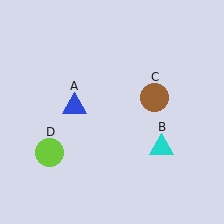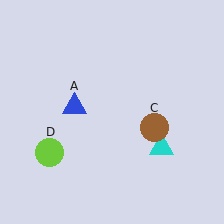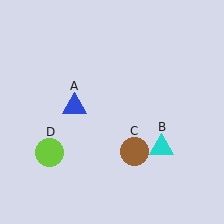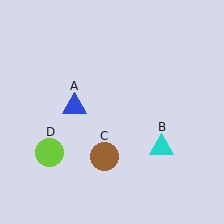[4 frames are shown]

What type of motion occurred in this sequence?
The brown circle (object C) rotated clockwise around the center of the scene.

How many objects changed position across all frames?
1 object changed position: brown circle (object C).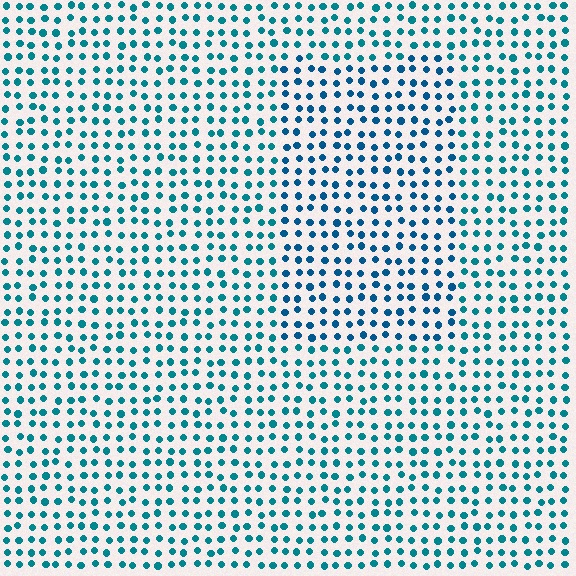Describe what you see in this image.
The image is filled with small teal elements in a uniform arrangement. A rectangle-shaped region is visible where the elements are tinted to a slightly different hue, forming a subtle color boundary.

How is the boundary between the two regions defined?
The boundary is defined purely by a slight shift in hue (about 19 degrees). Spacing, size, and orientation are identical on both sides.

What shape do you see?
I see a rectangle.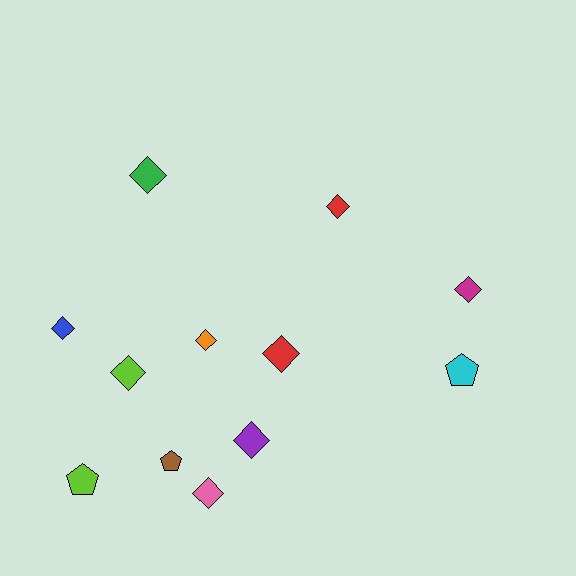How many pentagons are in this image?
There are 3 pentagons.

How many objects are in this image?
There are 12 objects.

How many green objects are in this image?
There is 1 green object.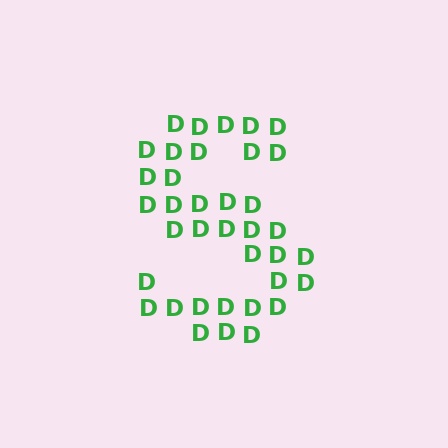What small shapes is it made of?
It is made of small letter D's.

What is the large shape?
The large shape is the letter S.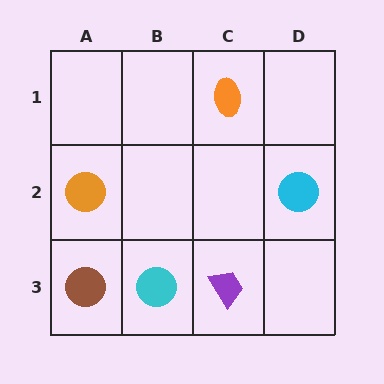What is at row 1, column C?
An orange ellipse.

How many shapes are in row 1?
1 shape.